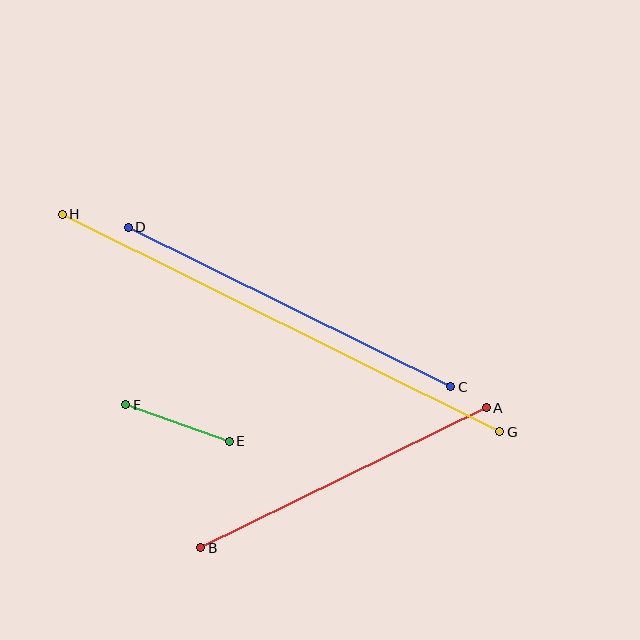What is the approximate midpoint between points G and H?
The midpoint is at approximately (281, 323) pixels.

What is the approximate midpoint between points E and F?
The midpoint is at approximately (177, 423) pixels.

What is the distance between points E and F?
The distance is approximately 110 pixels.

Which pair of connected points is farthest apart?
Points G and H are farthest apart.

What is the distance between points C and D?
The distance is approximately 359 pixels.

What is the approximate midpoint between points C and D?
The midpoint is at approximately (290, 307) pixels.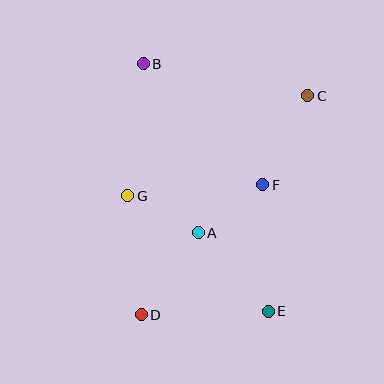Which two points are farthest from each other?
Points B and E are farthest from each other.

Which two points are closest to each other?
Points A and G are closest to each other.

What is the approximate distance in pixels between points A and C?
The distance between A and C is approximately 175 pixels.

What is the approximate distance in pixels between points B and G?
The distance between B and G is approximately 133 pixels.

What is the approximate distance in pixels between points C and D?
The distance between C and D is approximately 275 pixels.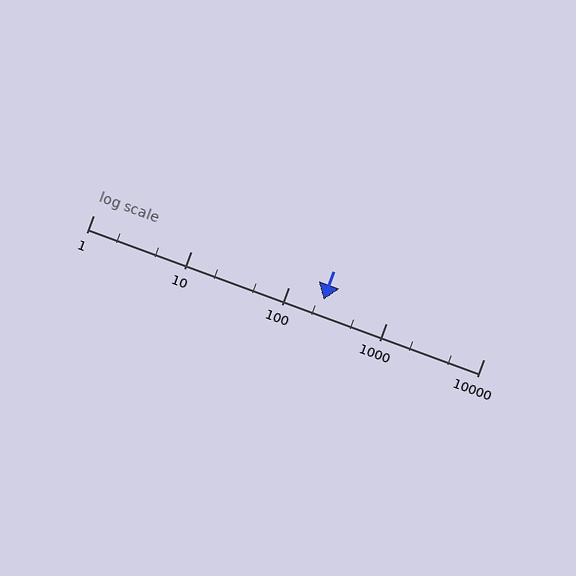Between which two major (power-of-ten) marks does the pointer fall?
The pointer is between 100 and 1000.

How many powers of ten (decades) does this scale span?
The scale spans 4 decades, from 1 to 10000.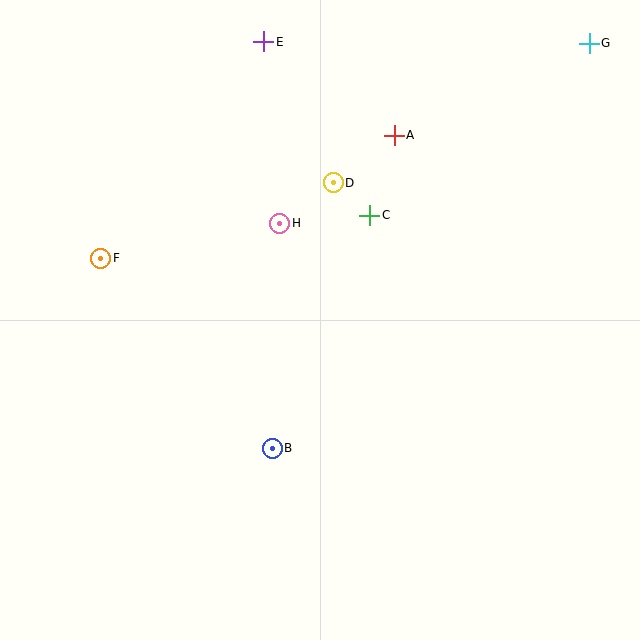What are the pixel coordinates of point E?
Point E is at (264, 42).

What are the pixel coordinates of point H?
Point H is at (280, 223).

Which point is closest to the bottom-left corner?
Point B is closest to the bottom-left corner.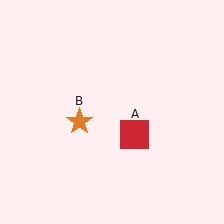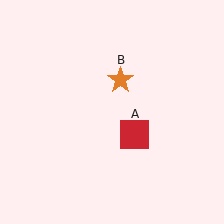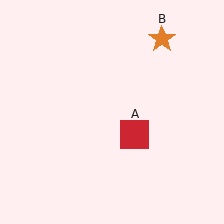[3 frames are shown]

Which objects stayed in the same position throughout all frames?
Red square (object A) remained stationary.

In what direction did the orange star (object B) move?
The orange star (object B) moved up and to the right.